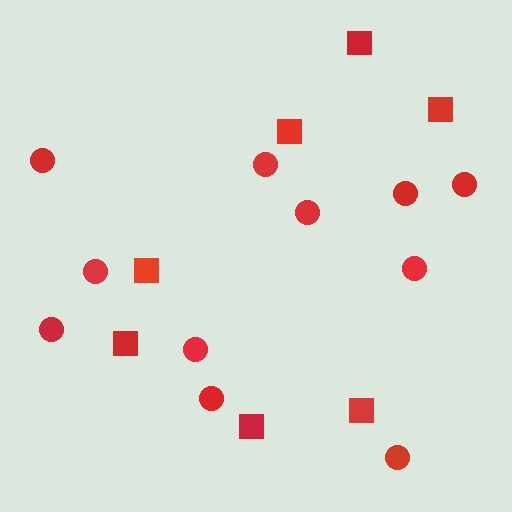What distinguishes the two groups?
There are 2 groups: one group of circles (11) and one group of squares (7).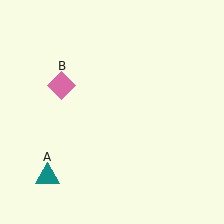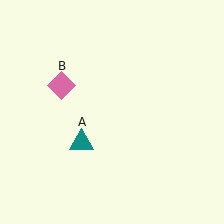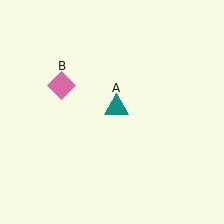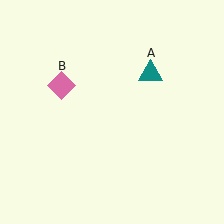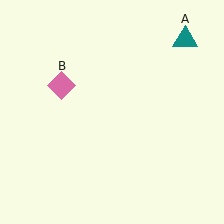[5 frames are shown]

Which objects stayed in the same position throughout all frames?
Pink diamond (object B) remained stationary.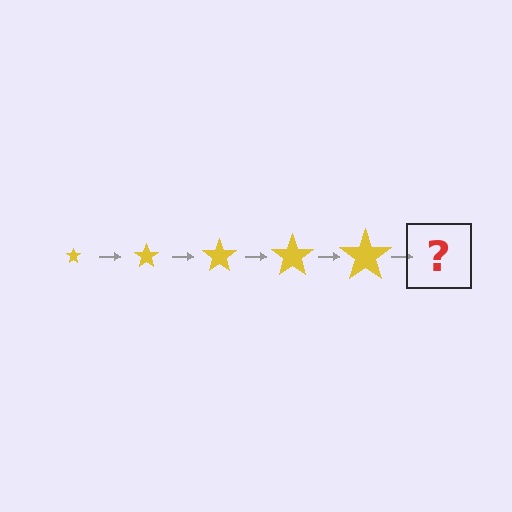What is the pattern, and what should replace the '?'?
The pattern is that the star gets progressively larger each step. The '?' should be a yellow star, larger than the previous one.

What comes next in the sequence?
The next element should be a yellow star, larger than the previous one.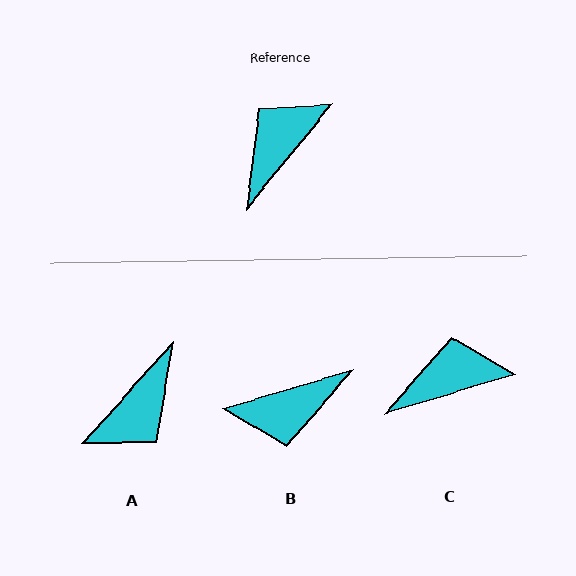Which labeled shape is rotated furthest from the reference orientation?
A, about 178 degrees away.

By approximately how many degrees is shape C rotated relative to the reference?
Approximately 34 degrees clockwise.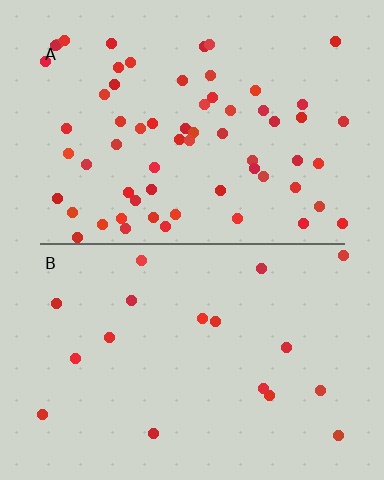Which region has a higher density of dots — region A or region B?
A (the top).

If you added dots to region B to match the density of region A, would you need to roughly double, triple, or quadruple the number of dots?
Approximately quadruple.